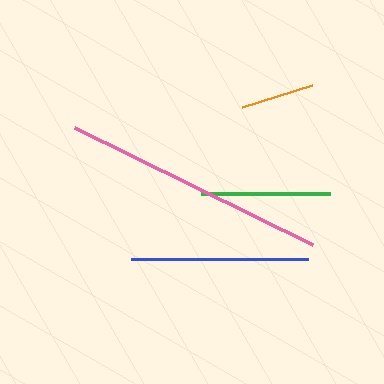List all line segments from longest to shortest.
From longest to shortest: pink, blue, green, orange.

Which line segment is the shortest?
The orange line is the shortest at approximately 74 pixels.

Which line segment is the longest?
The pink line is the longest at approximately 265 pixels.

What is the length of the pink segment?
The pink segment is approximately 265 pixels long.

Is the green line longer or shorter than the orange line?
The green line is longer than the orange line.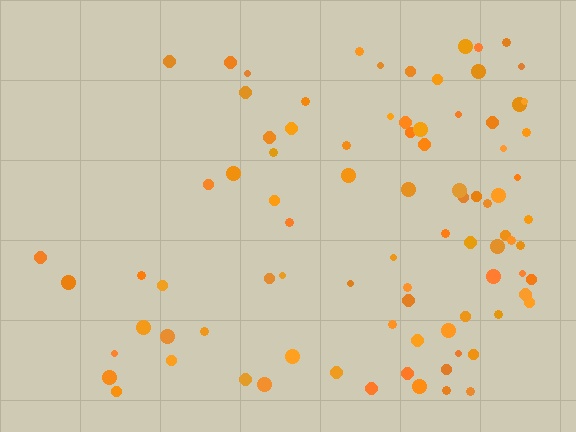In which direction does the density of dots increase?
From left to right, with the right side densest.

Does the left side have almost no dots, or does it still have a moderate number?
Still a moderate number, just noticeably fewer than the right.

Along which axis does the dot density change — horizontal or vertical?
Horizontal.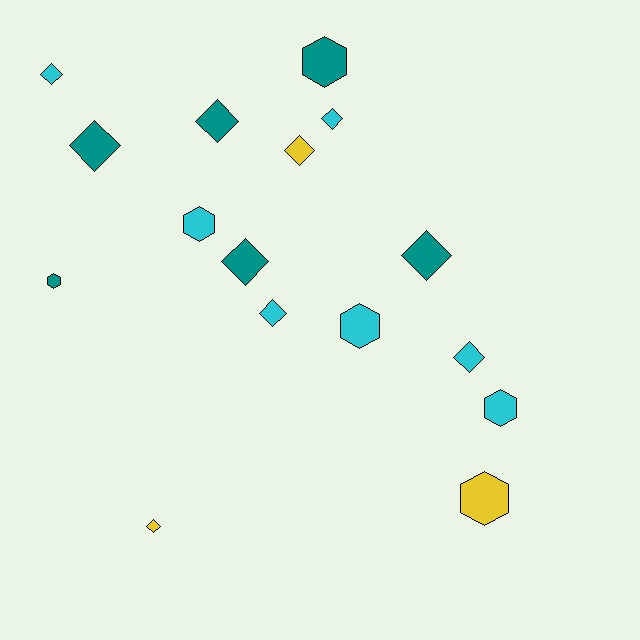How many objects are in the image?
There are 16 objects.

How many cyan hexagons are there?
There are 3 cyan hexagons.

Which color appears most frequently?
Cyan, with 7 objects.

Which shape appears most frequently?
Diamond, with 10 objects.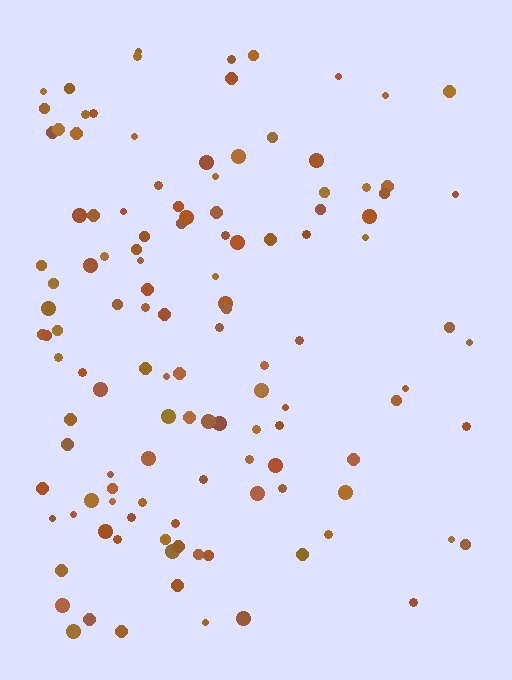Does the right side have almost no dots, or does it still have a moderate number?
Still a moderate number, just noticeably fewer than the left.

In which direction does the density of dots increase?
From right to left, with the left side densest.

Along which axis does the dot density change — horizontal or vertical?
Horizontal.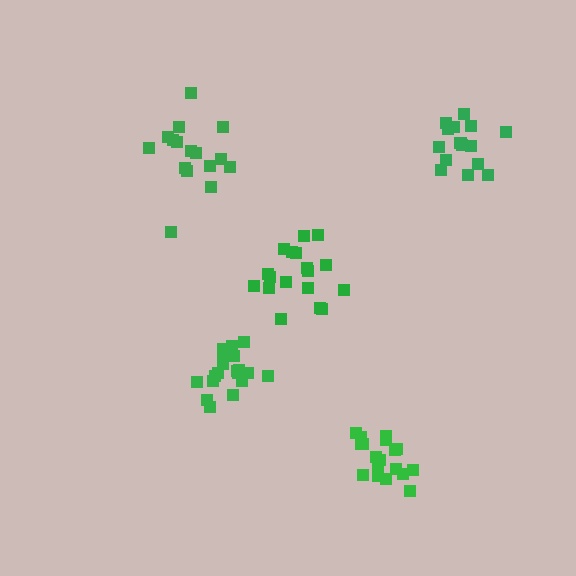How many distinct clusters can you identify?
There are 5 distinct clusters.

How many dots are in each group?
Group 1: 18 dots, Group 2: 16 dots, Group 3: 20 dots, Group 4: 18 dots, Group 5: 16 dots (88 total).